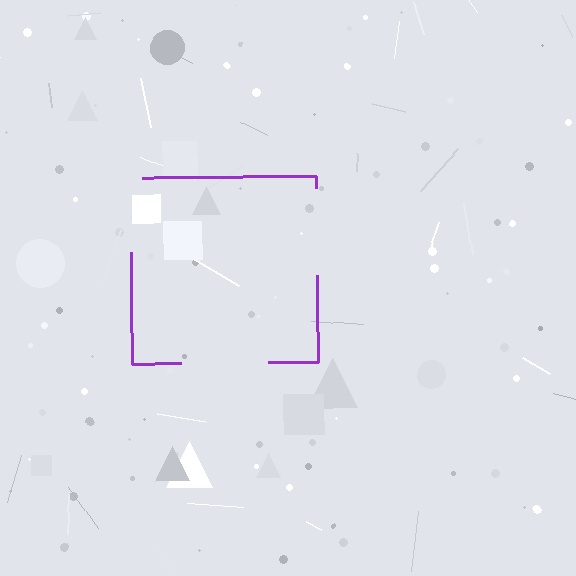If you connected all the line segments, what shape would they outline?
They would outline a square.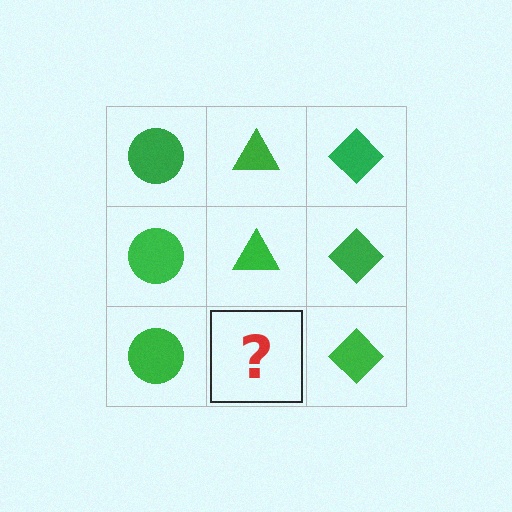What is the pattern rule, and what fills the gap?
The rule is that each column has a consistent shape. The gap should be filled with a green triangle.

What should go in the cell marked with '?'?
The missing cell should contain a green triangle.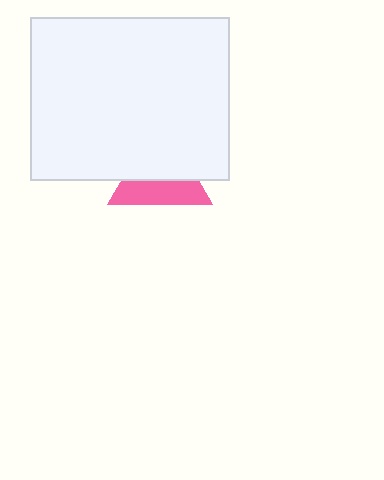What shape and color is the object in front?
The object in front is a white rectangle.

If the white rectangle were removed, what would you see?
You would see the complete pink triangle.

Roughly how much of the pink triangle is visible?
About half of it is visible (roughly 45%).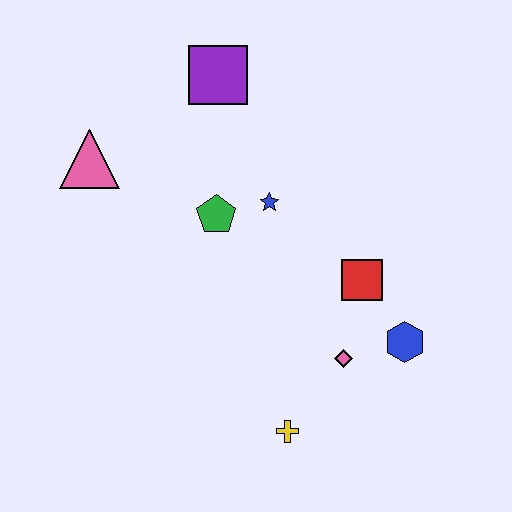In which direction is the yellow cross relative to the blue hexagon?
The yellow cross is to the left of the blue hexagon.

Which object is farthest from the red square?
The pink triangle is farthest from the red square.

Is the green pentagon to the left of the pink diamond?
Yes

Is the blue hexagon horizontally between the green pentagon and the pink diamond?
No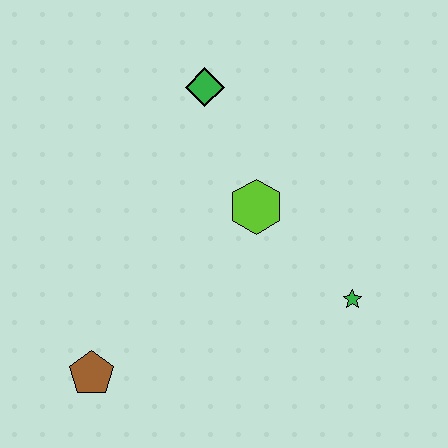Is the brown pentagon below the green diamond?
Yes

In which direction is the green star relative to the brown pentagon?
The green star is to the right of the brown pentagon.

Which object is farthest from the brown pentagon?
The green diamond is farthest from the brown pentagon.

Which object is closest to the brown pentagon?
The lime hexagon is closest to the brown pentagon.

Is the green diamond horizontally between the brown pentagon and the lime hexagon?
Yes